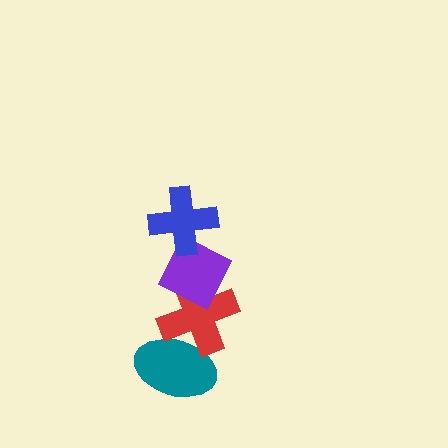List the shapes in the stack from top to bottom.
From top to bottom: the blue cross, the purple diamond, the red cross, the teal ellipse.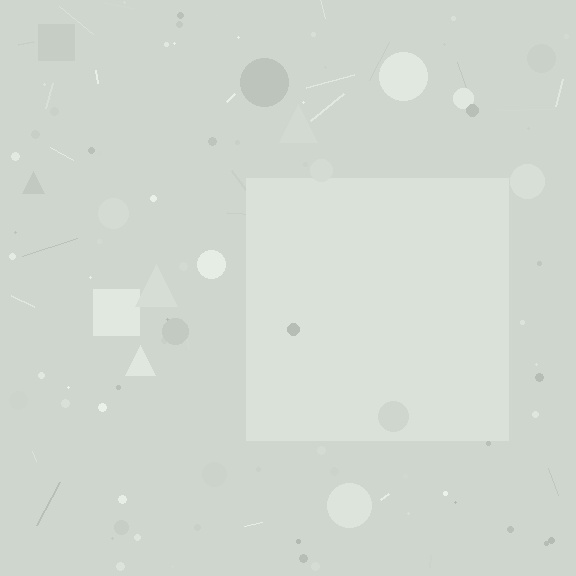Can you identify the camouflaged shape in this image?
The camouflaged shape is a square.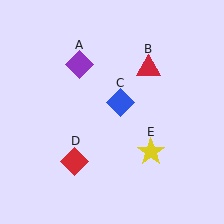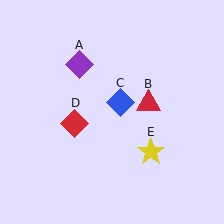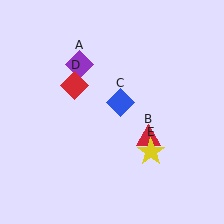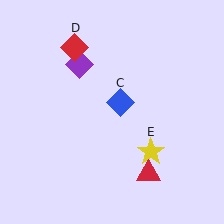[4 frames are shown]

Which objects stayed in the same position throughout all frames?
Purple diamond (object A) and blue diamond (object C) and yellow star (object E) remained stationary.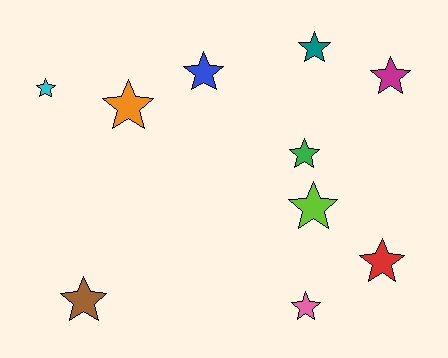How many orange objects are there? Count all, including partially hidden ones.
There is 1 orange object.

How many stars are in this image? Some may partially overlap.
There are 10 stars.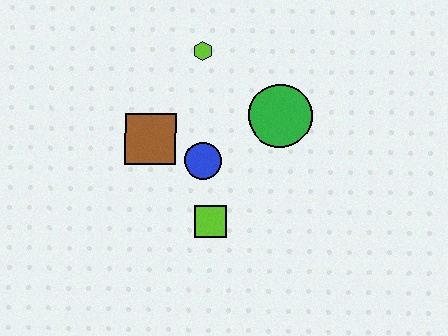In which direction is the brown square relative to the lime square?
The brown square is above the lime square.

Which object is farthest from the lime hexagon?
The lime square is farthest from the lime hexagon.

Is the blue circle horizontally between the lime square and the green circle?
No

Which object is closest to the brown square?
The blue circle is closest to the brown square.